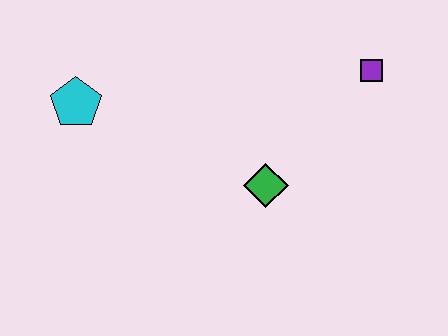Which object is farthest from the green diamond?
The cyan pentagon is farthest from the green diamond.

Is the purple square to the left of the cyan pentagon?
No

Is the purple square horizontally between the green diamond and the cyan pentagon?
No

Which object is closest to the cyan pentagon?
The green diamond is closest to the cyan pentagon.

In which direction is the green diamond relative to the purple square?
The green diamond is below the purple square.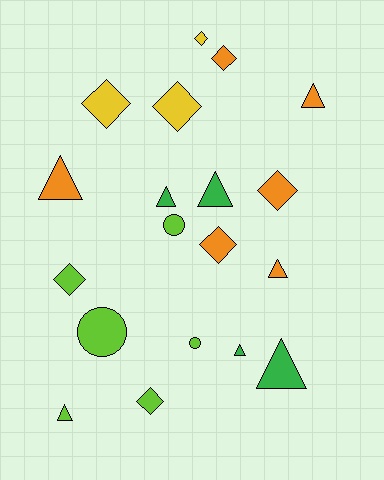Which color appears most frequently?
Lime, with 6 objects.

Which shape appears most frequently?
Triangle, with 8 objects.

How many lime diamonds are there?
There are 2 lime diamonds.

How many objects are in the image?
There are 19 objects.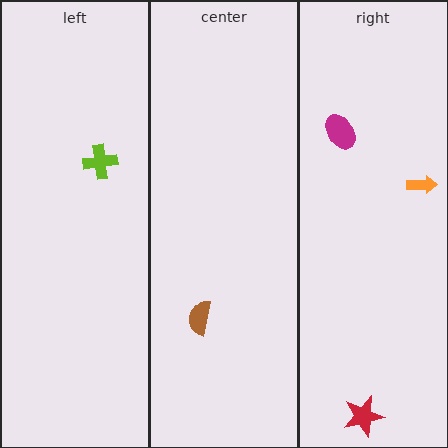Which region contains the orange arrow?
The right region.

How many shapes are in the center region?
1.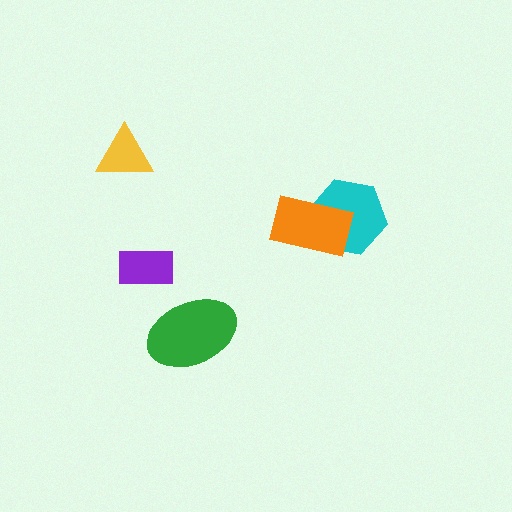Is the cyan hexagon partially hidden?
Yes, it is partially covered by another shape.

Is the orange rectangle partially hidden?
No, no other shape covers it.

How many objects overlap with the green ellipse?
0 objects overlap with the green ellipse.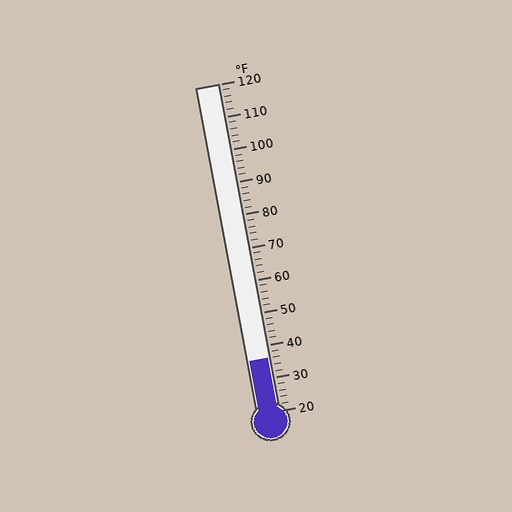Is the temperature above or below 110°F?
The temperature is below 110°F.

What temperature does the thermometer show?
The thermometer shows approximately 36°F.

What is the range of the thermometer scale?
The thermometer scale ranges from 20°F to 120°F.